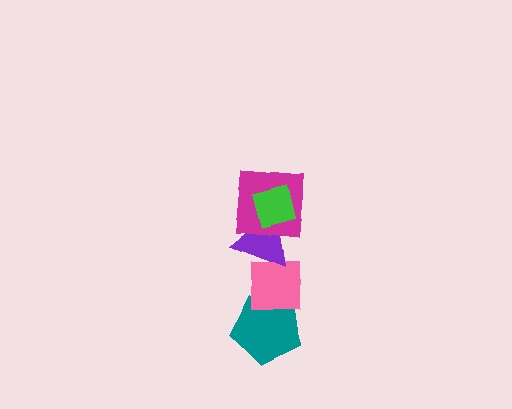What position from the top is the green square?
The green square is 1st from the top.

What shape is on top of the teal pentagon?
The pink square is on top of the teal pentagon.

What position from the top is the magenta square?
The magenta square is 2nd from the top.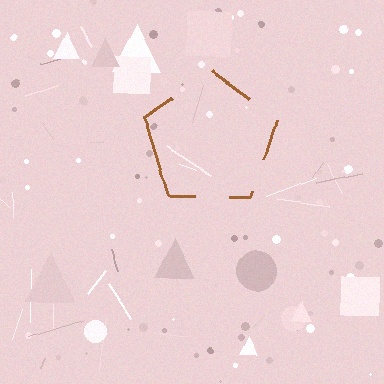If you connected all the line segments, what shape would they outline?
They would outline a pentagon.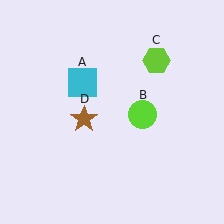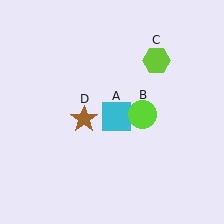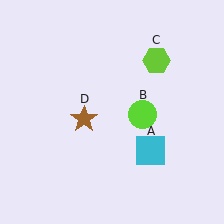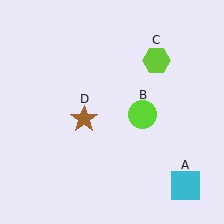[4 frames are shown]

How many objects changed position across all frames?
1 object changed position: cyan square (object A).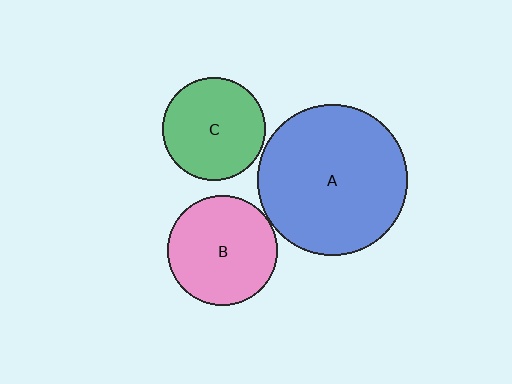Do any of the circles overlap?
No, none of the circles overlap.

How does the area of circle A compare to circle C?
Approximately 2.2 times.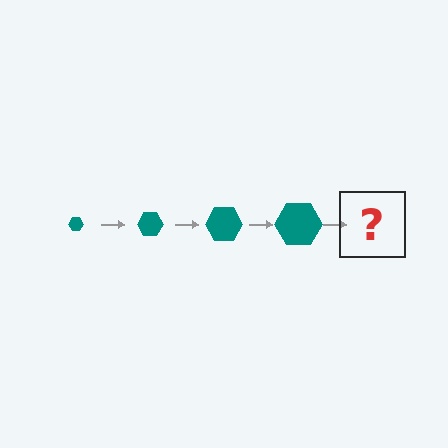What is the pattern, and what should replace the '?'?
The pattern is that the hexagon gets progressively larger each step. The '?' should be a teal hexagon, larger than the previous one.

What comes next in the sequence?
The next element should be a teal hexagon, larger than the previous one.